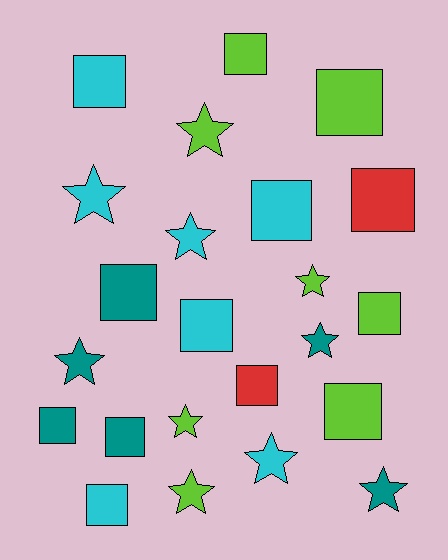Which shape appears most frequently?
Square, with 13 objects.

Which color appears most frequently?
Lime, with 8 objects.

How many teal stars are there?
There are 3 teal stars.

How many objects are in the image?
There are 23 objects.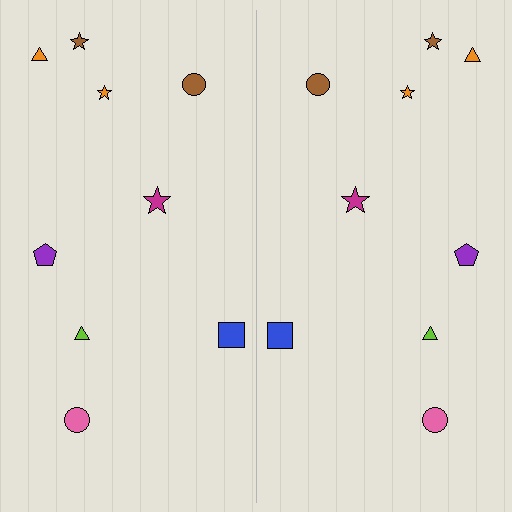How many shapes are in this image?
There are 18 shapes in this image.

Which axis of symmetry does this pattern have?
The pattern has a vertical axis of symmetry running through the center of the image.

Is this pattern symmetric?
Yes, this pattern has bilateral (reflection) symmetry.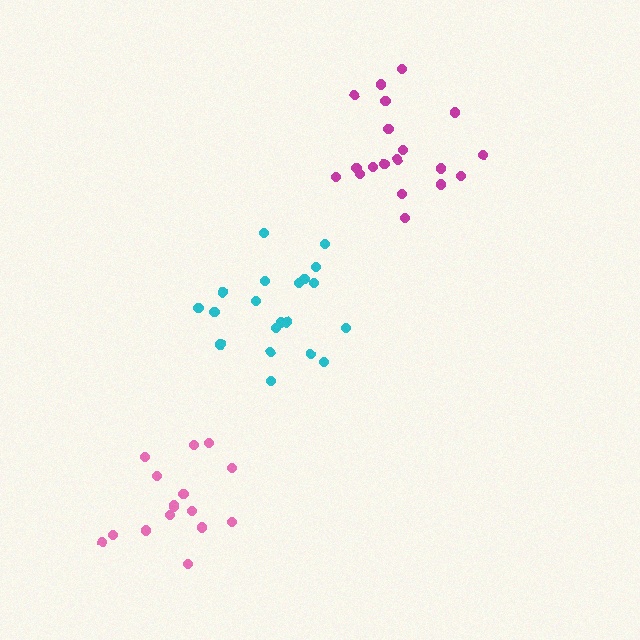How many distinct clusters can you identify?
There are 3 distinct clusters.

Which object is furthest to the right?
The magenta cluster is rightmost.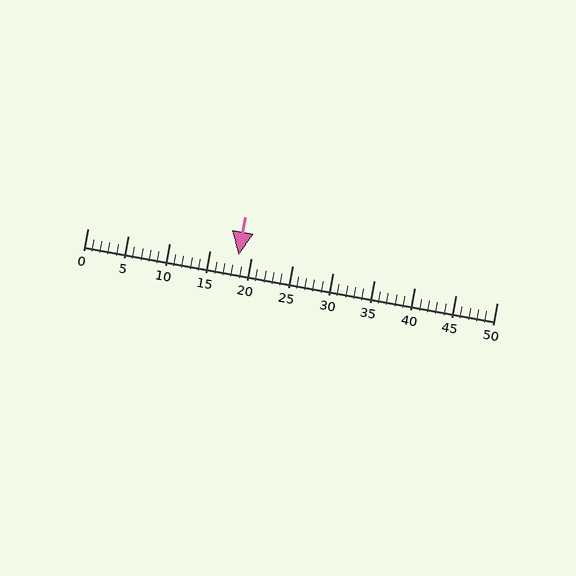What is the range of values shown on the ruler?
The ruler shows values from 0 to 50.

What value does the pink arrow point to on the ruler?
The pink arrow points to approximately 18.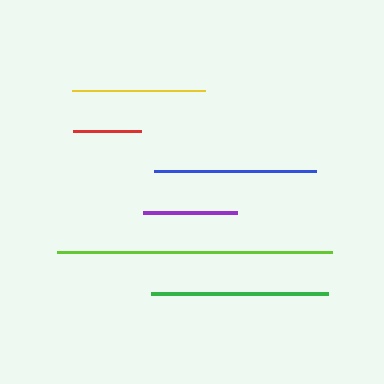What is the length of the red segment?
The red segment is approximately 68 pixels long.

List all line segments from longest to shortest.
From longest to shortest: lime, green, blue, yellow, purple, red.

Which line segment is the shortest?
The red line is the shortest at approximately 68 pixels.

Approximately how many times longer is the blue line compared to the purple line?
The blue line is approximately 1.7 times the length of the purple line.